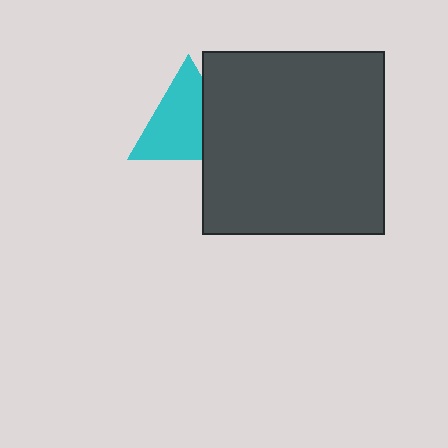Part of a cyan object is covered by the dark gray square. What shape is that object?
It is a triangle.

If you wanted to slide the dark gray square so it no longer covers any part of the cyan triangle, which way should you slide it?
Slide it right — that is the most direct way to separate the two shapes.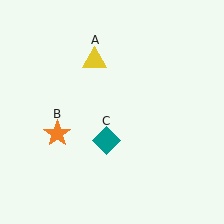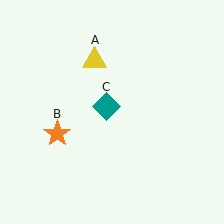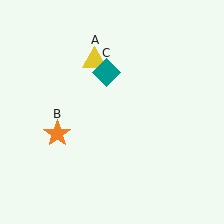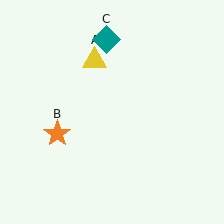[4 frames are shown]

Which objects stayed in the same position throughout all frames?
Yellow triangle (object A) and orange star (object B) remained stationary.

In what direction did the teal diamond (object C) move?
The teal diamond (object C) moved up.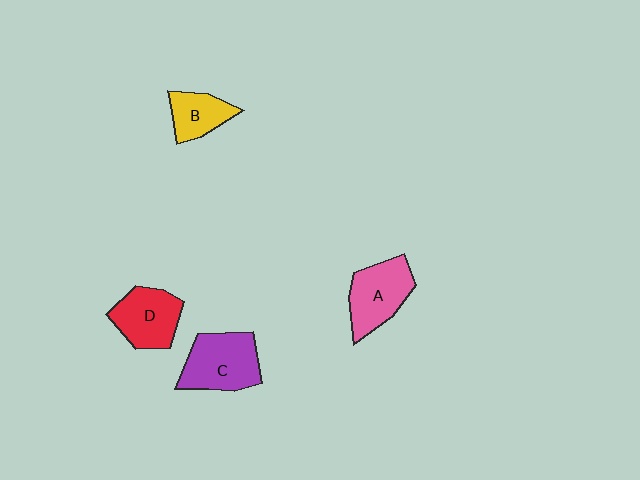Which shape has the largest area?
Shape C (purple).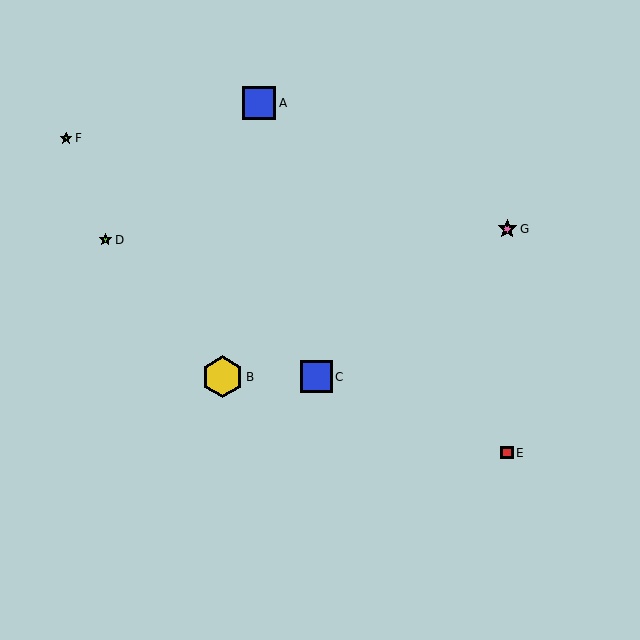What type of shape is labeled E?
Shape E is a red square.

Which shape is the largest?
The yellow hexagon (labeled B) is the largest.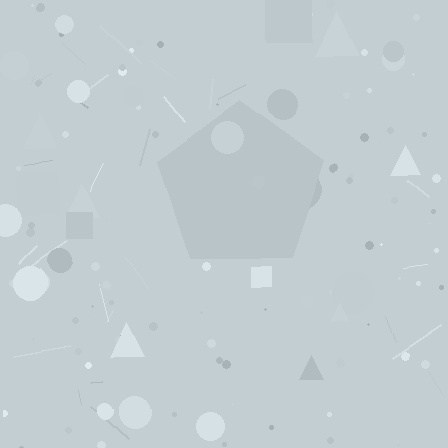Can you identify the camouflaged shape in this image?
The camouflaged shape is a pentagon.